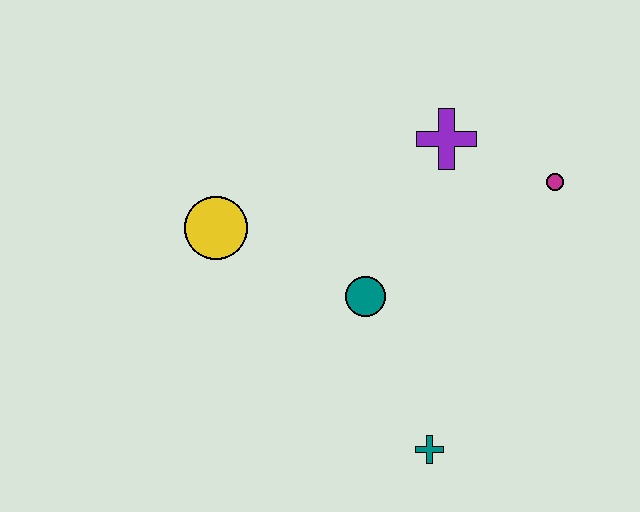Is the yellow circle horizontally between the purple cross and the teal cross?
No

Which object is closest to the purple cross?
The magenta circle is closest to the purple cross.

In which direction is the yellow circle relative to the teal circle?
The yellow circle is to the left of the teal circle.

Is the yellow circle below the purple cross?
Yes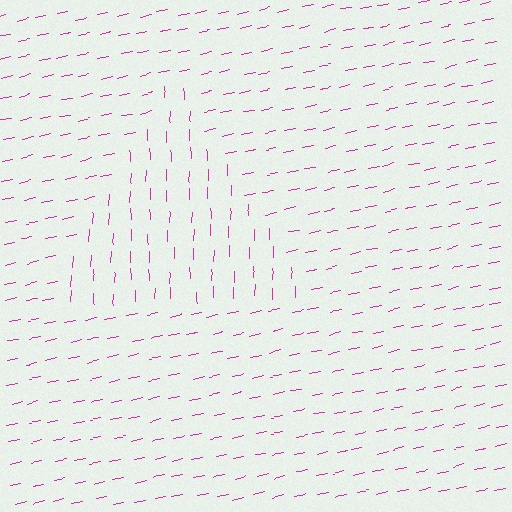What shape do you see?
I see a triangle.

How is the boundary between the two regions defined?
The boundary is defined purely by a change in line orientation (approximately 77 degrees difference). All lines are the same color and thickness.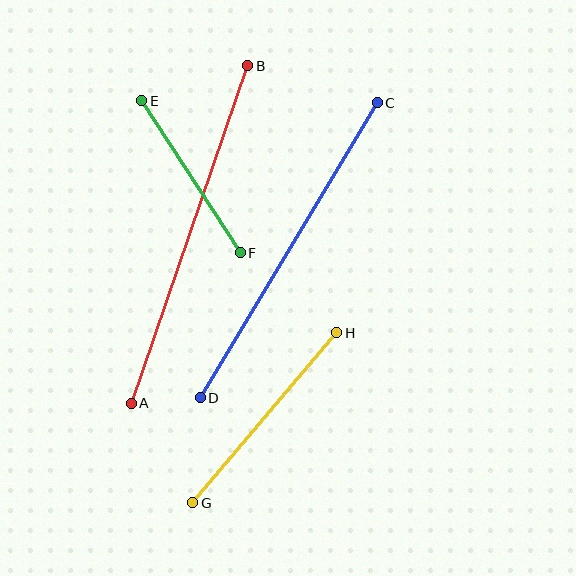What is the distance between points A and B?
The distance is approximately 357 pixels.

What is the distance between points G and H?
The distance is approximately 223 pixels.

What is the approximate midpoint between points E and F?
The midpoint is at approximately (191, 177) pixels.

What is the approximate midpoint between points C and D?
The midpoint is at approximately (289, 250) pixels.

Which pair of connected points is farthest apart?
Points A and B are farthest apart.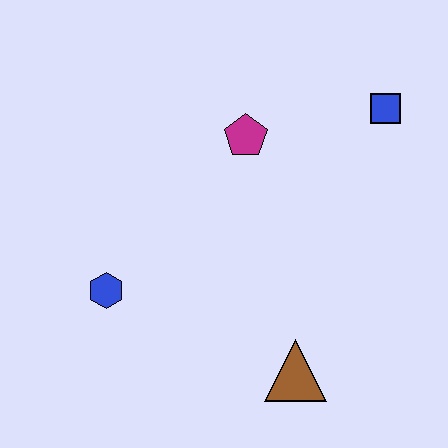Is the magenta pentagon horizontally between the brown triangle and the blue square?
No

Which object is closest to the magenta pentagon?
The blue square is closest to the magenta pentagon.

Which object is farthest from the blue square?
The blue hexagon is farthest from the blue square.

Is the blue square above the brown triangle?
Yes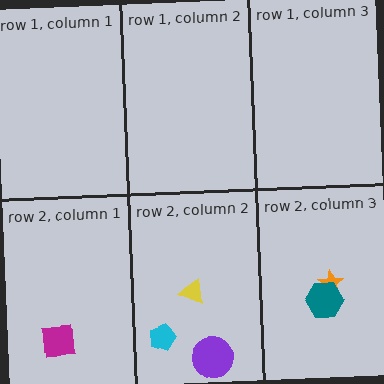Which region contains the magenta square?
The row 2, column 1 region.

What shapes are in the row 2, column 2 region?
The purple circle, the cyan pentagon, the yellow triangle.